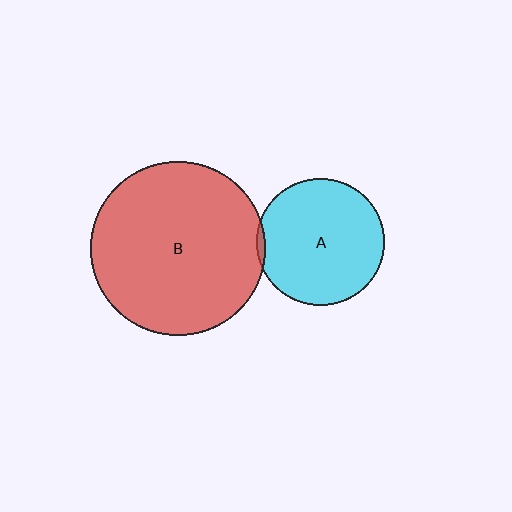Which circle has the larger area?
Circle B (red).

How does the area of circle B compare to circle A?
Approximately 1.9 times.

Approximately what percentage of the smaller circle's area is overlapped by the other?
Approximately 5%.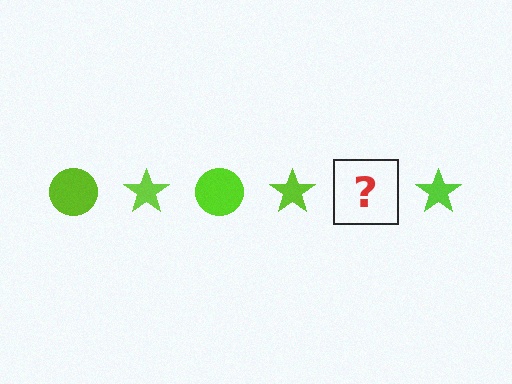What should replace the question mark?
The question mark should be replaced with a lime circle.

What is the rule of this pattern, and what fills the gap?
The rule is that the pattern cycles through circle, star shapes in lime. The gap should be filled with a lime circle.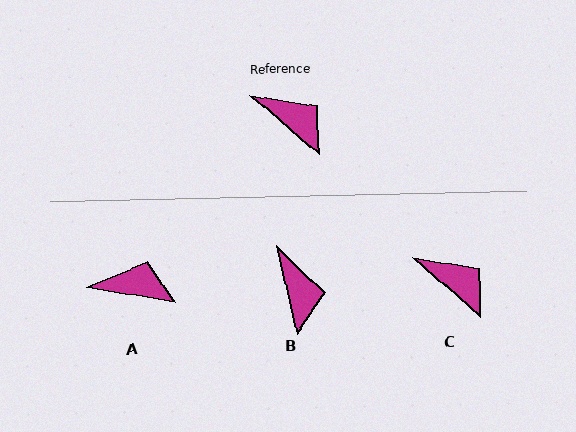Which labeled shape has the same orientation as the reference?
C.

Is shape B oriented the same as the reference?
No, it is off by about 36 degrees.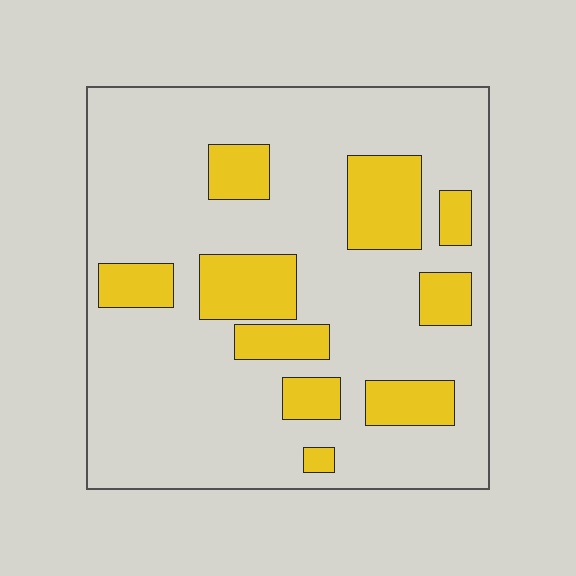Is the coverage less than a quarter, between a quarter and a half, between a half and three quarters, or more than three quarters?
Less than a quarter.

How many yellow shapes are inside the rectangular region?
10.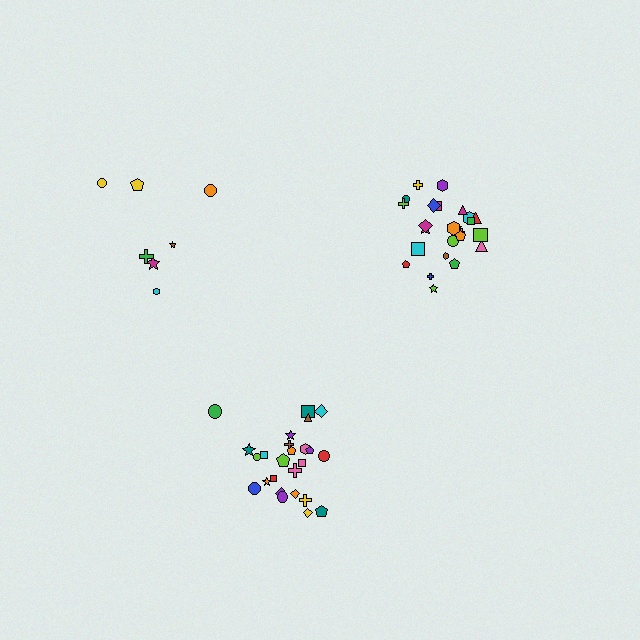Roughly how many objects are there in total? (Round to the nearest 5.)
Roughly 55 objects in total.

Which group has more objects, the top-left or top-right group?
The top-right group.